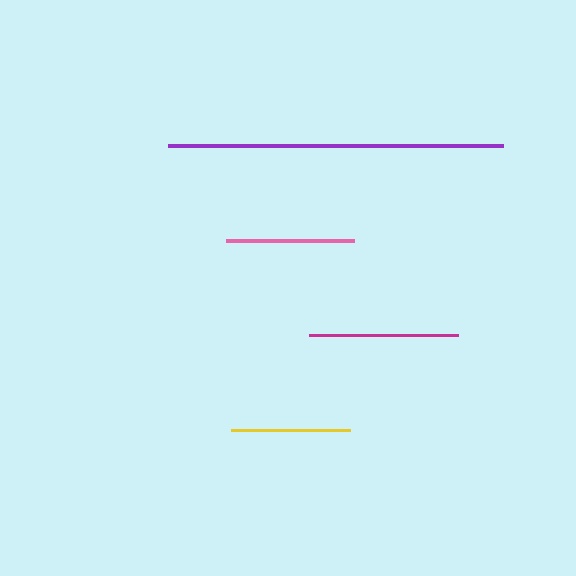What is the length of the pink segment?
The pink segment is approximately 128 pixels long.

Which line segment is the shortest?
The yellow line is the shortest at approximately 120 pixels.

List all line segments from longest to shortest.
From longest to shortest: purple, magenta, pink, yellow.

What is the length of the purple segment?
The purple segment is approximately 334 pixels long.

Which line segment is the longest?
The purple line is the longest at approximately 334 pixels.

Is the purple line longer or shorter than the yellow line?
The purple line is longer than the yellow line.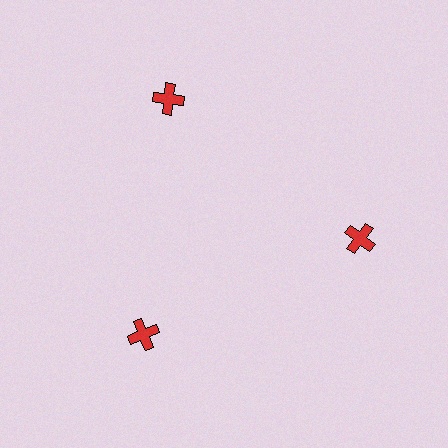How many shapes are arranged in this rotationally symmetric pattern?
There are 3 shapes, arranged in 3 groups of 1.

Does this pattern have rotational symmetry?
Yes, this pattern has 3-fold rotational symmetry. It looks the same after rotating 120 degrees around the center.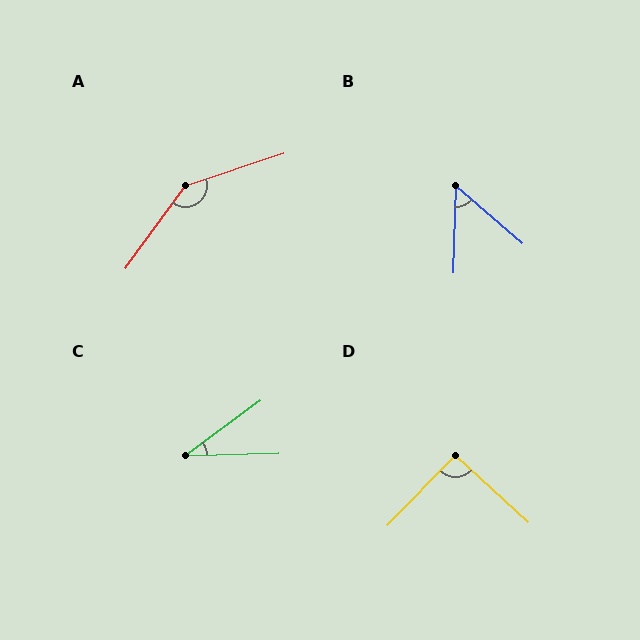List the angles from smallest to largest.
C (35°), B (51°), D (92°), A (144°).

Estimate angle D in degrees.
Approximately 92 degrees.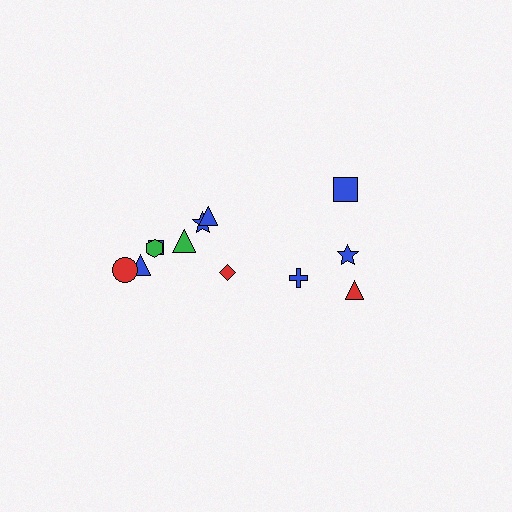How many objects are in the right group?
There are 4 objects.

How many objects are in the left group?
There are 8 objects.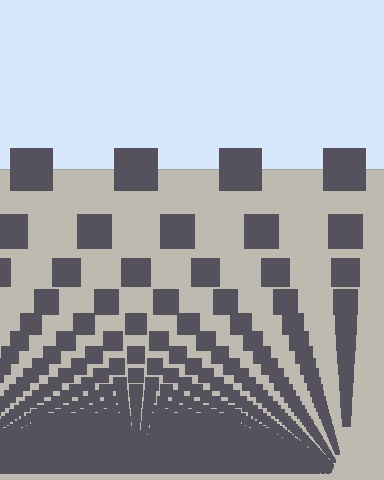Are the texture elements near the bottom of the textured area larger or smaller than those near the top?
Smaller. The gradient is inverted — elements near the bottom are smaller and denser.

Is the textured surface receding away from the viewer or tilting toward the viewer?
The surface appears to tilt toward the viewer. Texture elements get larger and sparser toward the top.